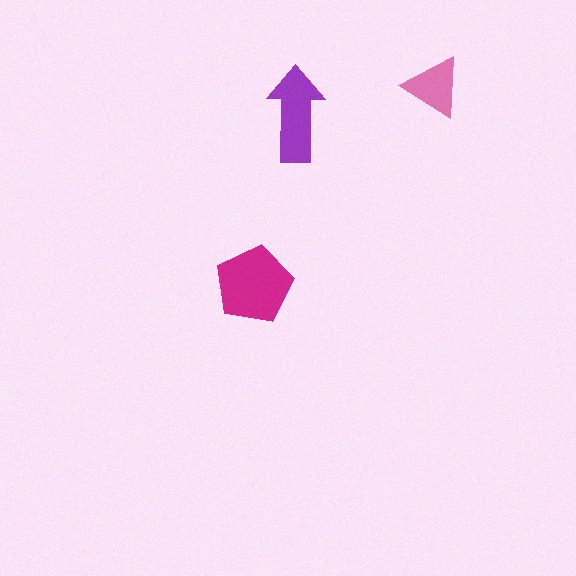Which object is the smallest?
The pink triangle.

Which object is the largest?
The magenta pentagon.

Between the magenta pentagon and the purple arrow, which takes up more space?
The magenta pentagon.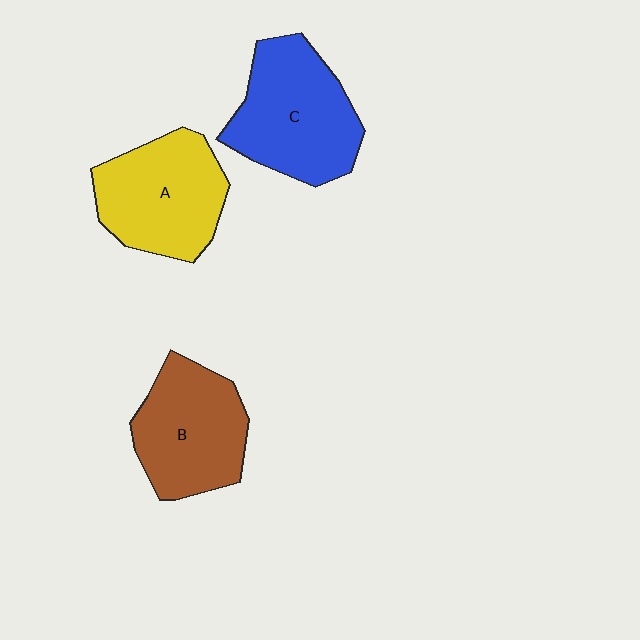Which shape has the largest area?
Shape C (blue).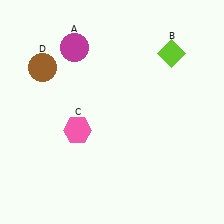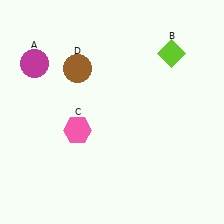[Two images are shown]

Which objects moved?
The objects that moved are: the magenta circle (A), the brown circle (D).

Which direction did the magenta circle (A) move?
The magenta circle (A) moved left.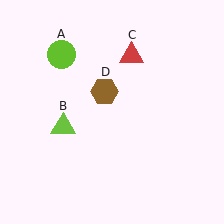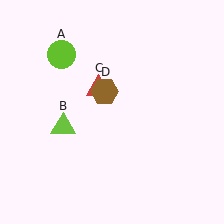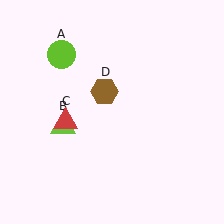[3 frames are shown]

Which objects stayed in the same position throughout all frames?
Lime circle (object A) and lime triangle (object B) and brown hexagon (object D) remained stationary.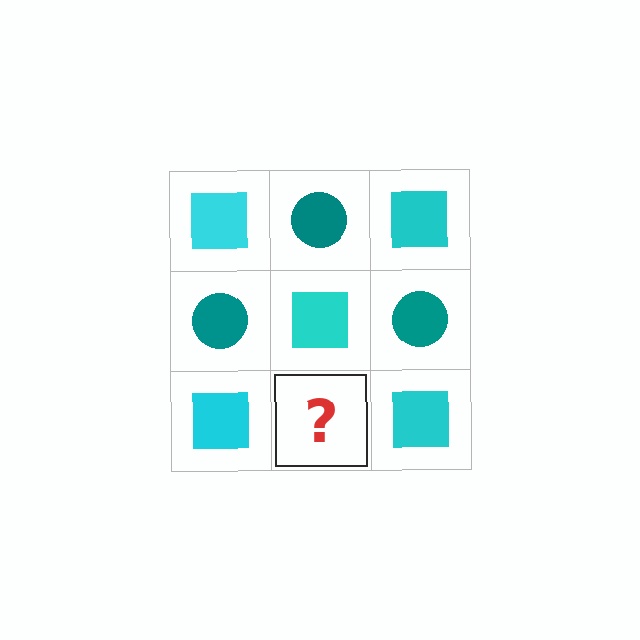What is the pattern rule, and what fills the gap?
The rule is that it alternates cyan square and teal circle in a checkerboard pattern. The gap should be filled with a teal circle.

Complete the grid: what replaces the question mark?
The question mark should be replaced with a teal circle.